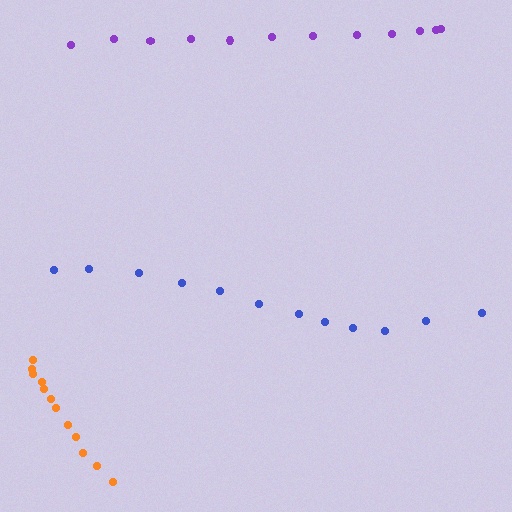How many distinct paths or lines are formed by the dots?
There are 3 distinct paths.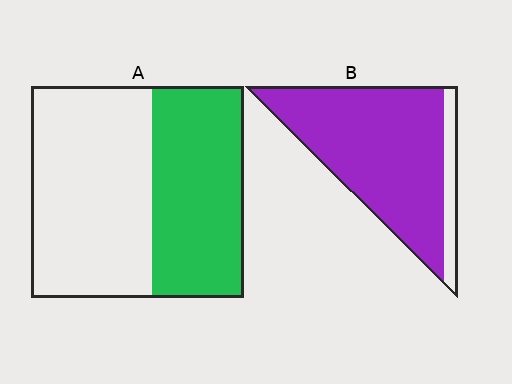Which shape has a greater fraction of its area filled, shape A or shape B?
Shape B.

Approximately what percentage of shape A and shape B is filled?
A is approximately 45% and B is approximately 85%.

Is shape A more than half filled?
No.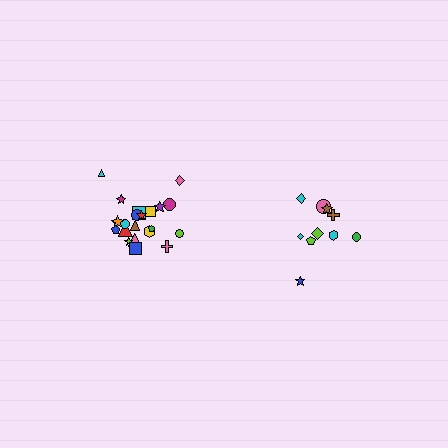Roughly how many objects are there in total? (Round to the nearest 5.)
Roughly 30 objects in total.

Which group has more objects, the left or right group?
The left group.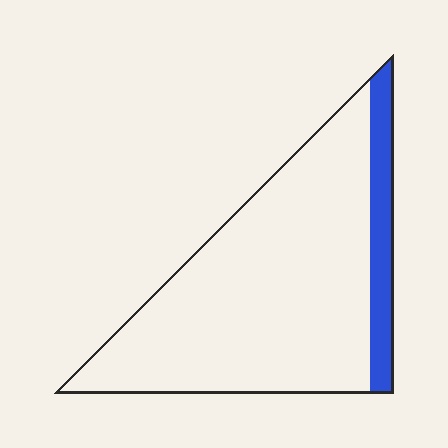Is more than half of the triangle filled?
No.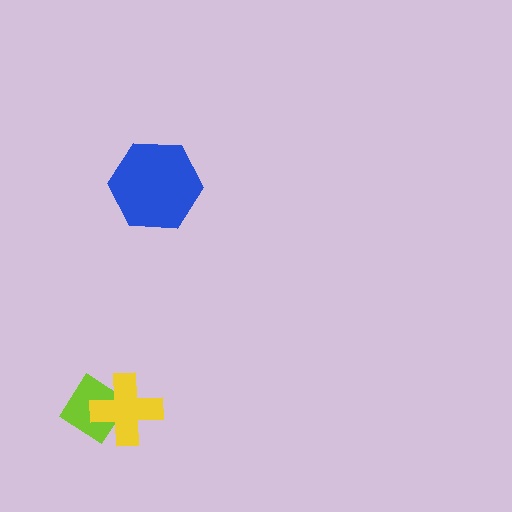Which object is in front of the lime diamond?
The yellow cross is in front of the lime diamond.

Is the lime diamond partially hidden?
Yes, it is partially covered by another shape.